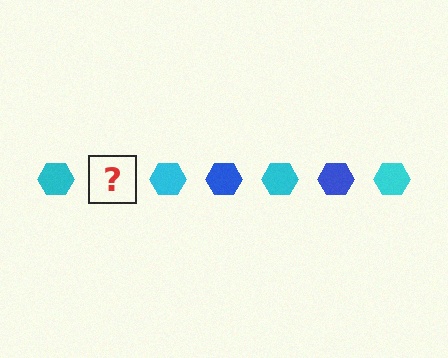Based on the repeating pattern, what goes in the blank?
The blank should be a blue hexagon.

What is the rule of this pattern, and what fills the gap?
The rule is that the pattern cycles through cyan, blue hexagons. The gap should be filled with a blue hexagon.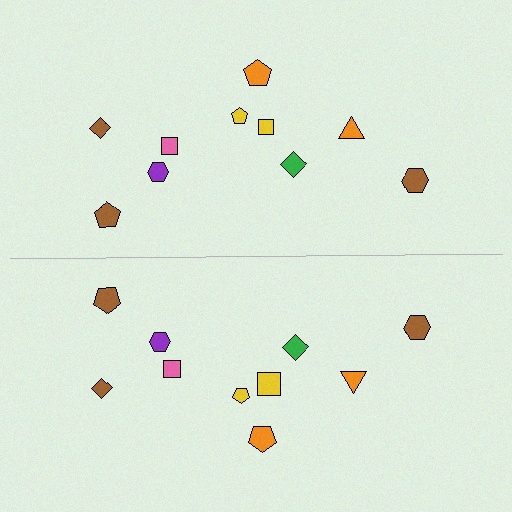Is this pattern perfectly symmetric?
No, the pattern is not perfectly symmetric. The yellow square on the bottom side has a different size than its mirror counterpart.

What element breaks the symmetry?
The yellow square on the bottom side has a different size than its mirror counterpart.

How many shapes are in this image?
There are 20 shapes in this image.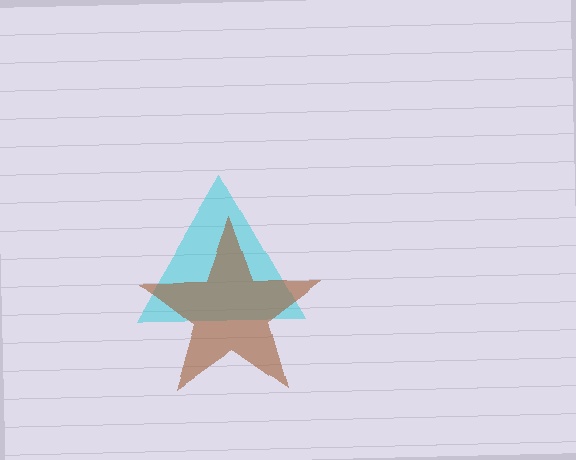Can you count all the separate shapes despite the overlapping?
Yes, there are 2 separate shapes.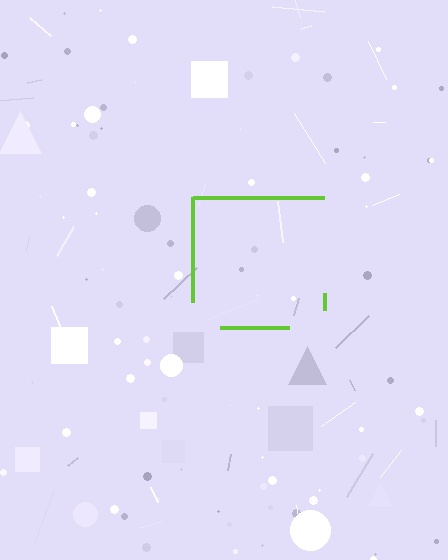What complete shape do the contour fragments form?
The contour fragments form a square.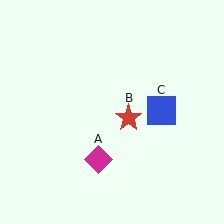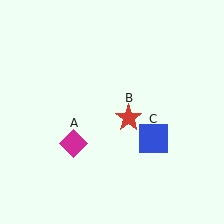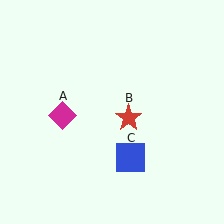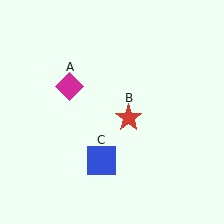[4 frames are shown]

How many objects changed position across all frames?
2 objects changed position: magenta diamond (object A), blue square (object C).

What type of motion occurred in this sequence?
The magenta diamond (object A), blue square (object C) rotated clockwise around the center of the scene.